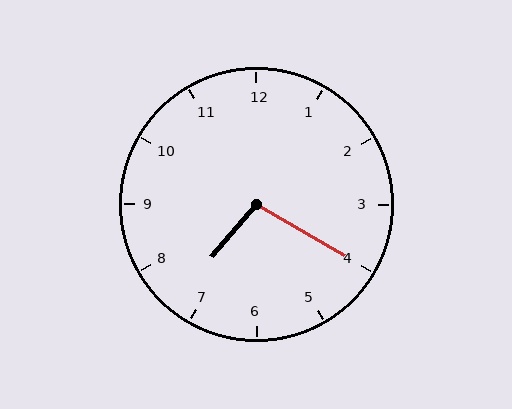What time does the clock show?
7:20.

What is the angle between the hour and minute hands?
Approximately 100 degrees.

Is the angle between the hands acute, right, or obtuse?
It is obtuse.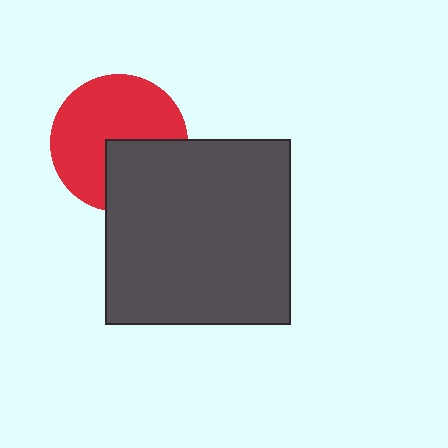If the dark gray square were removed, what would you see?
You would see the complete red circle.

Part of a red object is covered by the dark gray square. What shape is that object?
It is a circle.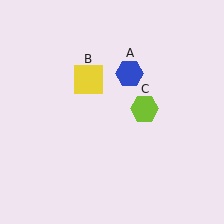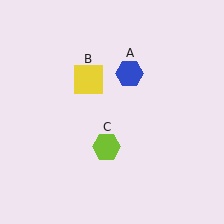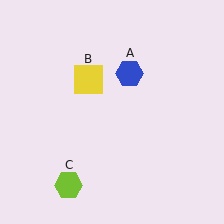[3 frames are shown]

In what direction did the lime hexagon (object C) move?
The lime hexagon (object C) moved down and to the left.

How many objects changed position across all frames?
1 object changed position: lime hexagon (object C).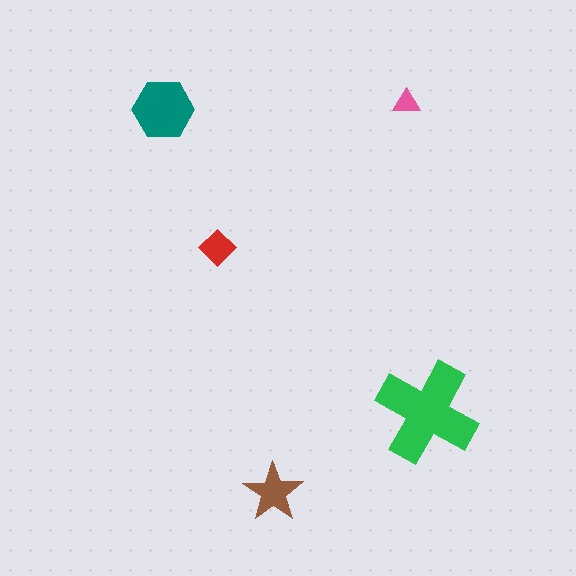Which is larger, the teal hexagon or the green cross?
The green cross.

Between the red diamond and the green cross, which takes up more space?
The green cross.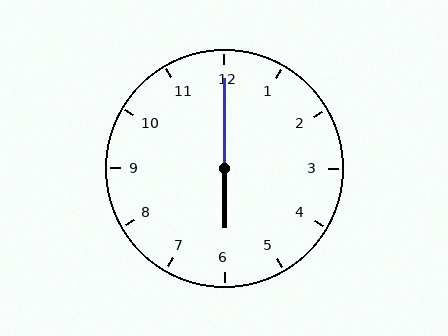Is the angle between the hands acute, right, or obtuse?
It is obtuse.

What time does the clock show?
6:00.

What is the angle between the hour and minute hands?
Approximately 180 degrees.